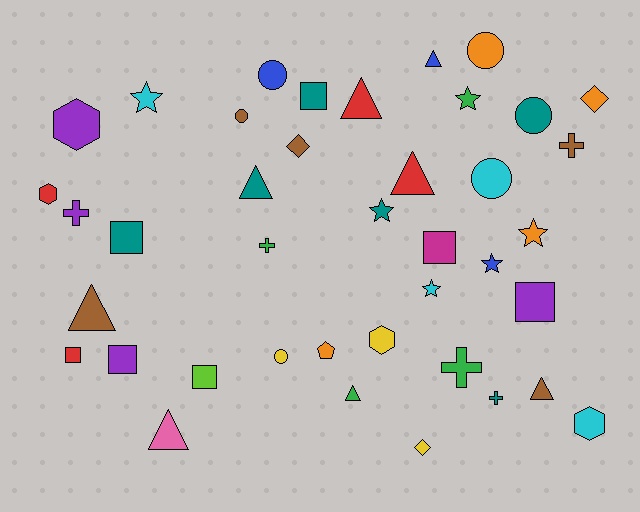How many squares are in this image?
There are 7 squares.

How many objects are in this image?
There are 40 objects.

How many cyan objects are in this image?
There are 4 cyan objects.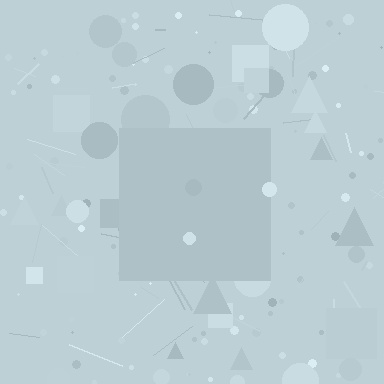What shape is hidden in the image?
A square is hidden in the image.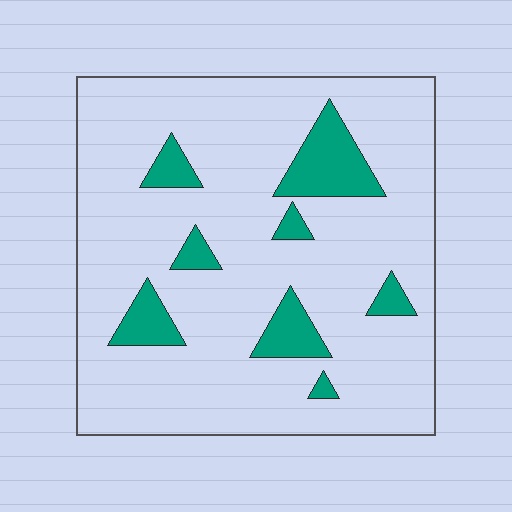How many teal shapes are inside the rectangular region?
8.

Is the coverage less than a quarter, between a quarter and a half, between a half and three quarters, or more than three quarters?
Less than a quarter.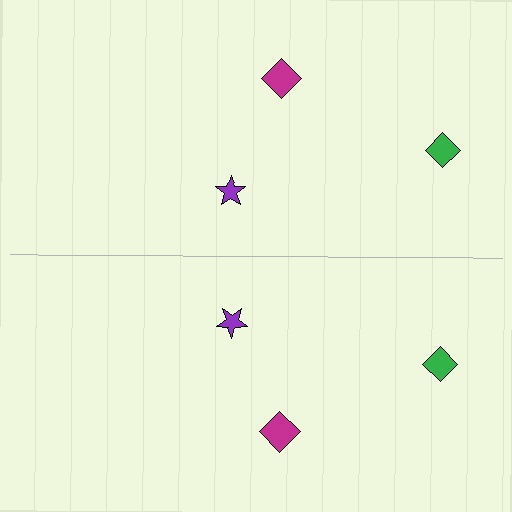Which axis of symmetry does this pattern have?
The pattern has a horizontal axis of symmetry running through the center of the image.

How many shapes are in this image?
There are 6 shapes in this image.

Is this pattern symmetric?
Yes, this pattern has bilateral (reflection) symmetry.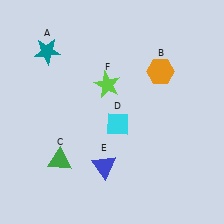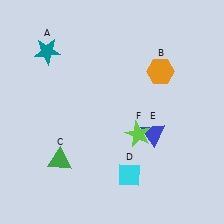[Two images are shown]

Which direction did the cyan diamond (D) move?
The cyan diamond (D) moved down.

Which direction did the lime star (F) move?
The lime star (F) moved down.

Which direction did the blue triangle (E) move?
The blue triangle (E) moved right.